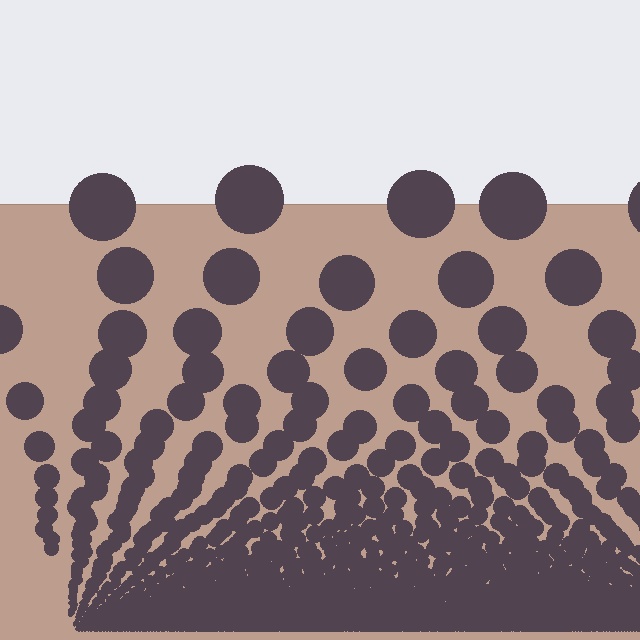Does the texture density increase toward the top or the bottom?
Density increases toward the bottom.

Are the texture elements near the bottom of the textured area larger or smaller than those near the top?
Smaller. The gradient is inverted — elements near the bottom are smaller and denser.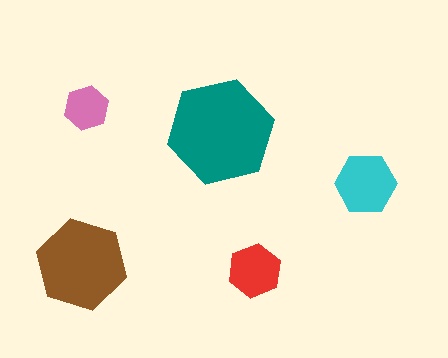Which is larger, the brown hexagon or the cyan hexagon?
The brown one.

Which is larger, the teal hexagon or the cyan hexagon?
The teal one.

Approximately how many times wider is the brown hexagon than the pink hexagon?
About 2 times wider.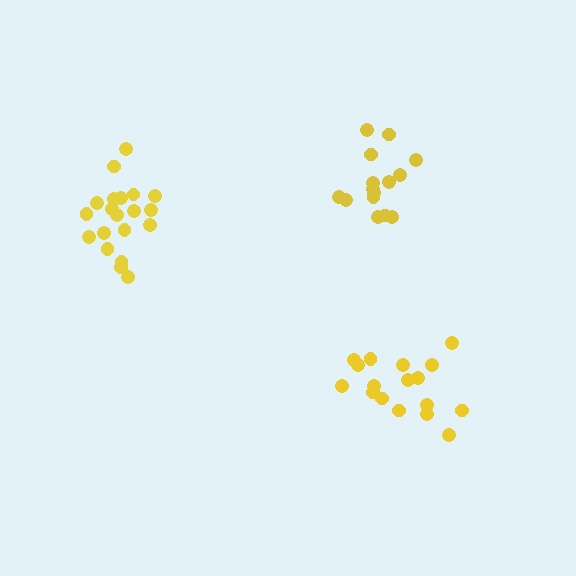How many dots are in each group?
Group 1: 20 dots, Group 2: 15 dots, Group 3: 17 dots (52 total).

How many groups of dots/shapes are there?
There are 3 groups.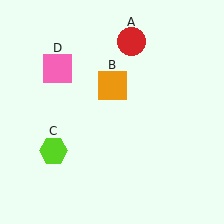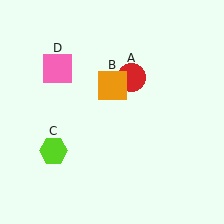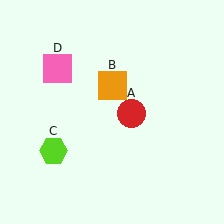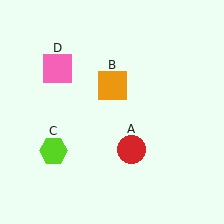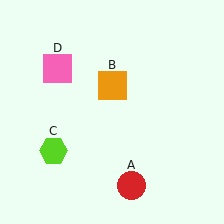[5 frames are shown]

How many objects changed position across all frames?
1 object changed position: red circle (object A).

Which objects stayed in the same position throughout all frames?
Orange square (object B) and lime hexagon (object C) and pink square (object D) remained stationary.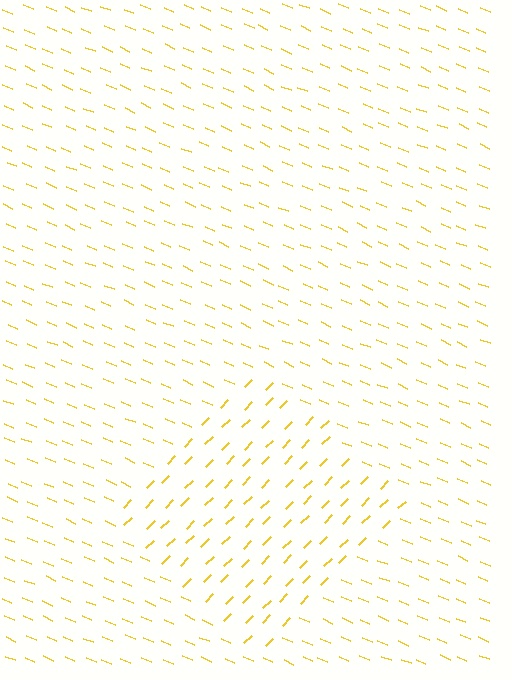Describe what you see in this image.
The image is filled with small yellow line segments. A diamond region in the image has lines oriented differently from the surrounding lines, creating a visible texture boundary.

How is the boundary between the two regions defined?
The boundary is defined purely by a change in line orientation (approximately 68 degrees difference). All lines are the same color and thickness.